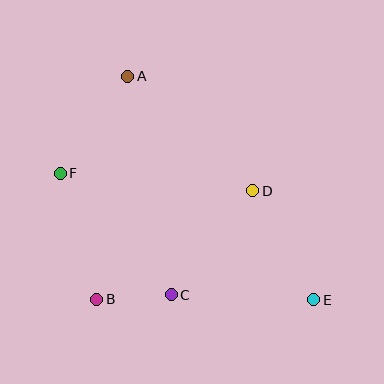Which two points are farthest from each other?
Points A and E are farthest from each other.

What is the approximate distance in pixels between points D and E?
The distance between D and E is approximately 125 pixels.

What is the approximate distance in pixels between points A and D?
The distance between A and D is approximately 170 pixels.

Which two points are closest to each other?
Points B and C are closest to each other.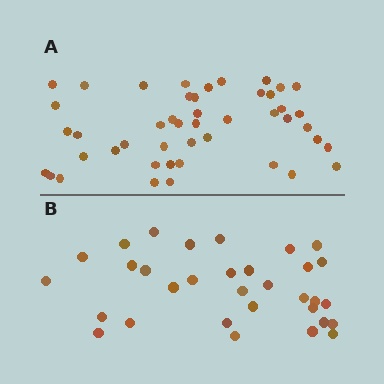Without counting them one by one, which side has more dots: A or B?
Region A (the top region) has more dots.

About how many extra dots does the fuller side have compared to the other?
Region A has approximately 15 more dots than region B.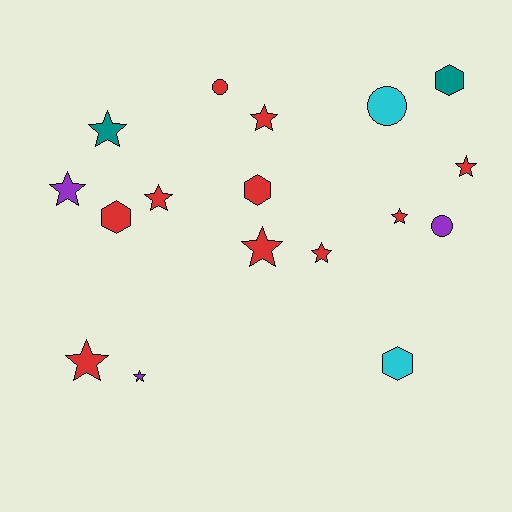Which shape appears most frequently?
Star, with 10 objects.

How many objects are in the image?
There are 17 objects.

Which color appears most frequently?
Red, with 10 objects.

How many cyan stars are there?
There are no cyan stars.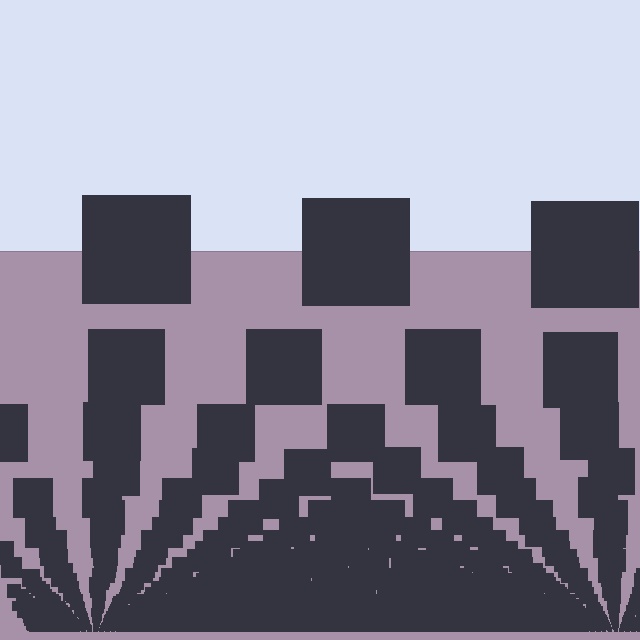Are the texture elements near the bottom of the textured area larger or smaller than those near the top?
Smaller. The gradient is inverted — elements near the bottom are smaller and denser.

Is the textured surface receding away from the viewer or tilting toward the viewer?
The surface appears to tilt toward the viewer. Texture elements get larger and sparser toward the top.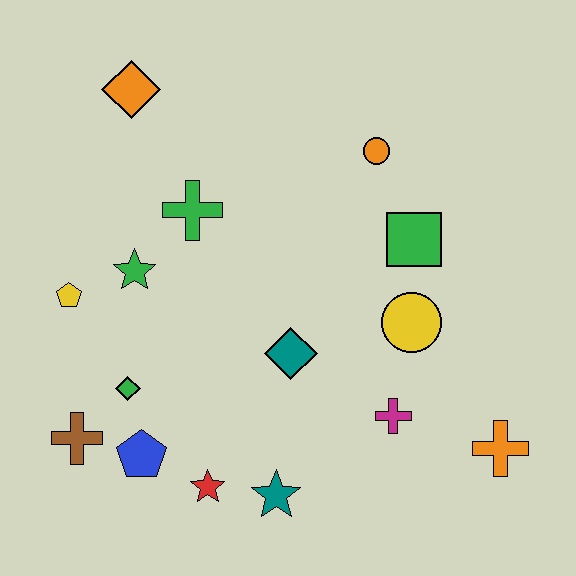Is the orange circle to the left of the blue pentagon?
No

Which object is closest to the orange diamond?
The green cross is closest to the orange diamond.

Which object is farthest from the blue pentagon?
The orange circle is farthest from the blue pentagon.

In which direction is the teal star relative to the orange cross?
The teal star is to the left of the orange cross.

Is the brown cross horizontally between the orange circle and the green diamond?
No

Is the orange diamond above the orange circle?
Yes